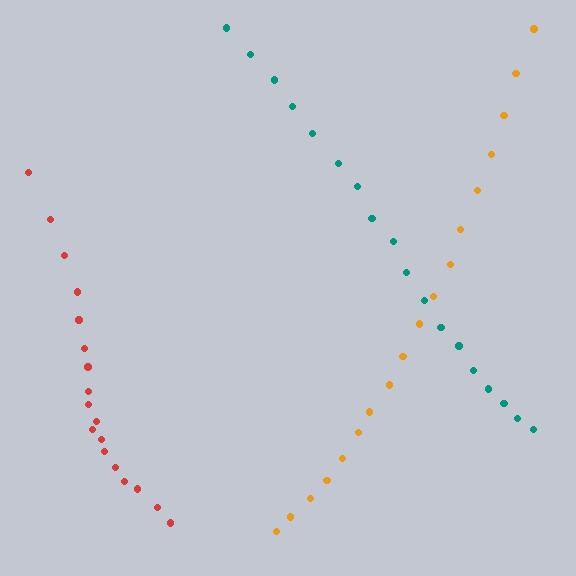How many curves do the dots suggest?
There are 3 distinct paths.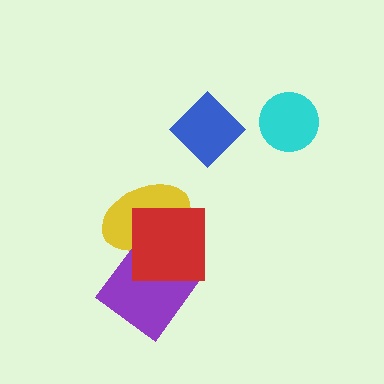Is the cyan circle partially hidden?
No, no other shape covers it.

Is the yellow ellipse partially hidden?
Yes, it is partially covered by another shape.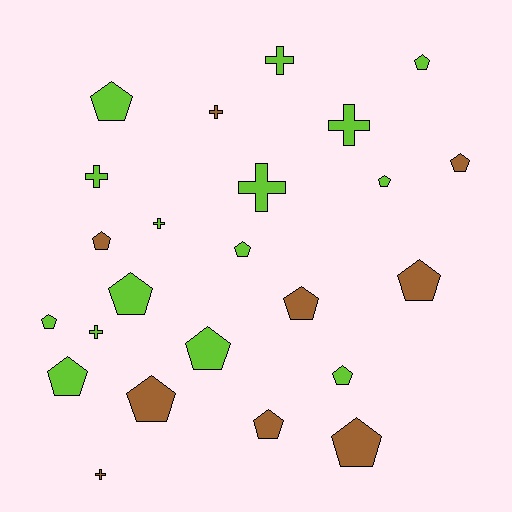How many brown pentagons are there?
There are 7 brown pentagons.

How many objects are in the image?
There are 24 objects.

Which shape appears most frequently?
Pentagon, with 16 objects.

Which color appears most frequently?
Lime, with 15 objects.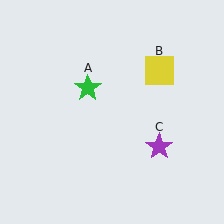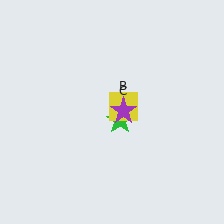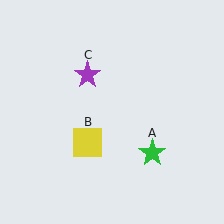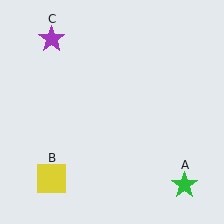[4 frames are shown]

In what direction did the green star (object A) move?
The green star (object A) moved down and to the right.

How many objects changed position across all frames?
3 objects changed position: green star (object A), yellow square (object B), purple star (object C).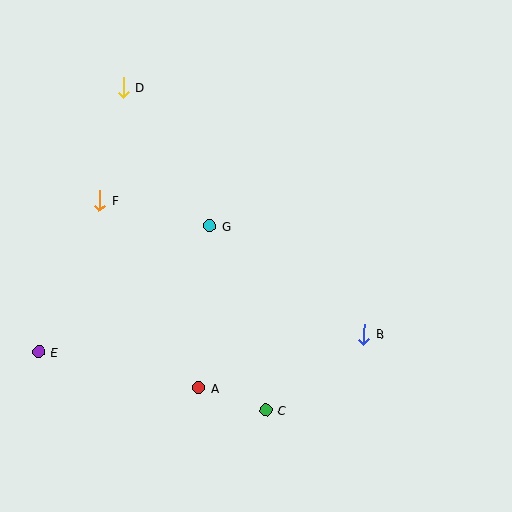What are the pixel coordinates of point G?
Point G is at (210, 226).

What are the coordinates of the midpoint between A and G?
The midpoint between A and G is at (204, 307).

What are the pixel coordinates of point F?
Point F is at (100, 201).